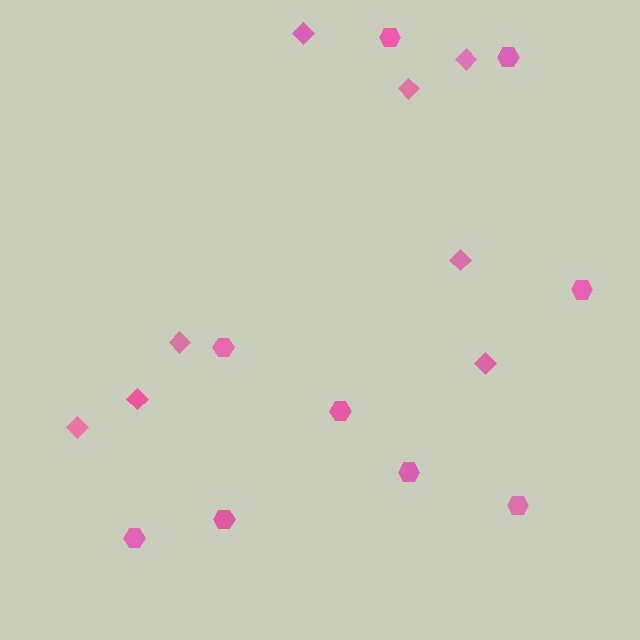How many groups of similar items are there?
There are 2 groups: one group of diamonds (8) and one group of hexagons (9).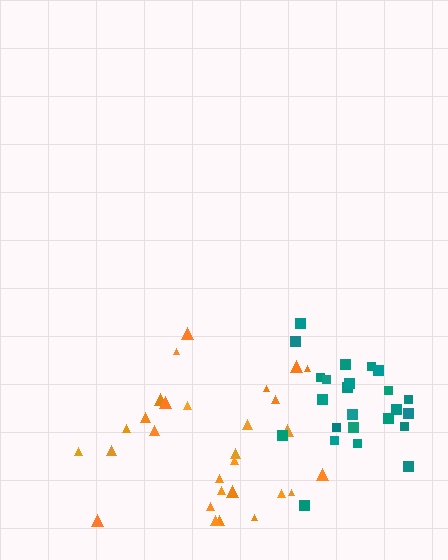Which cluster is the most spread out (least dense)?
Orange.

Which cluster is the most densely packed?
Teal.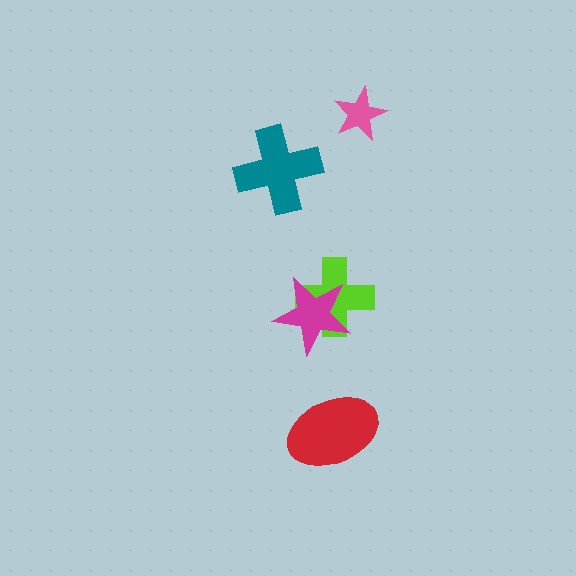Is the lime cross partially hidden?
Yes, it is partially covered by another shape.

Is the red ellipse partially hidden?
No, no other shape covers it.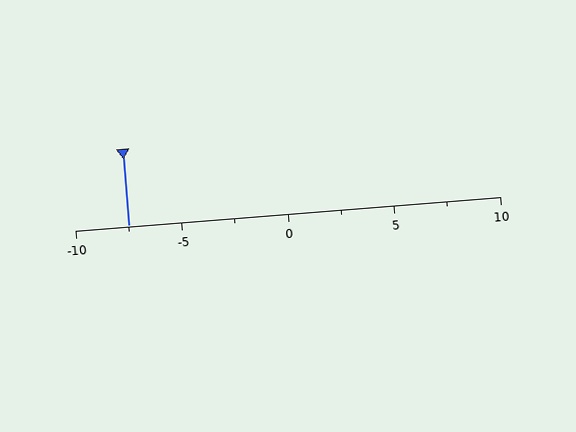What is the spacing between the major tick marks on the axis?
The major ticks are spaced 5 apart.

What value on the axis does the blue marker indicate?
The marker indicates approximately -7.5.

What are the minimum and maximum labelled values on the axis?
The axis runs from -10 to 10.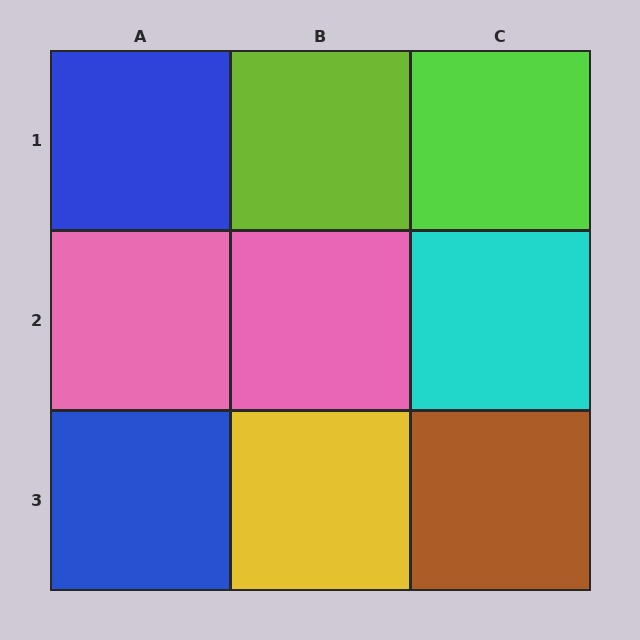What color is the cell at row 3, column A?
Blue.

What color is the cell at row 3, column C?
Brown.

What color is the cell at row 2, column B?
Pink.